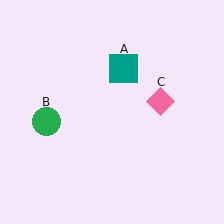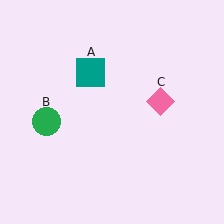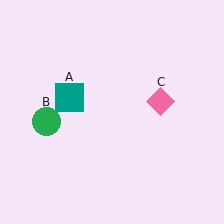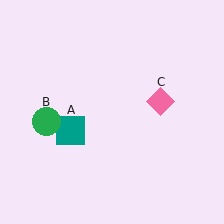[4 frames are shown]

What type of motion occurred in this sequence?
The teal square (object A) rotated counterclockwise around the center of the scene.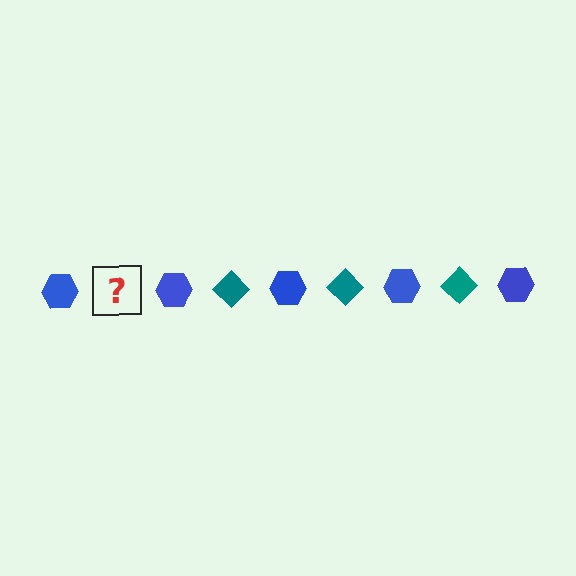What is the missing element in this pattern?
The missing element is a teal diamond.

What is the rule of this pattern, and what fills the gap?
The rule is that the pattern alternates between blue hexagon and teal diamond. The gap should be filled with a teal diamond.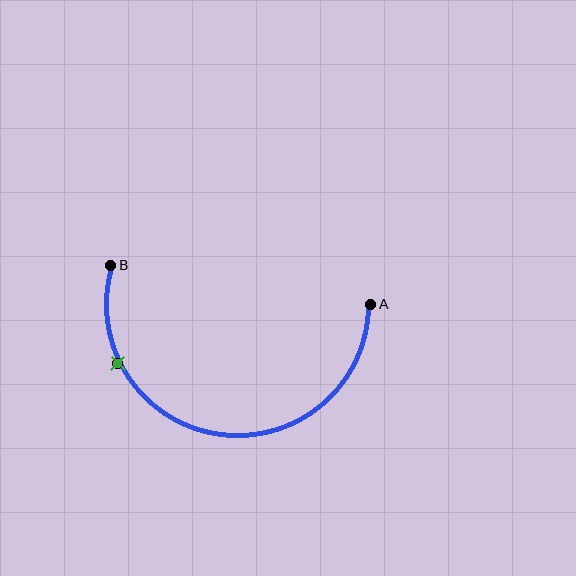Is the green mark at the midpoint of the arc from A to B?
No. The green mark lies on the arc but is closer to endpoint B. The arc midpoint would be at the point on the curve equidistant along the arc from both A and B.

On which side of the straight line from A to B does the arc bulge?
The arc bulges below the straight line connecting A and B.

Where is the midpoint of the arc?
The arc midpoint is the point on the curve farthest from the straight line joining A and B. It sits below that line.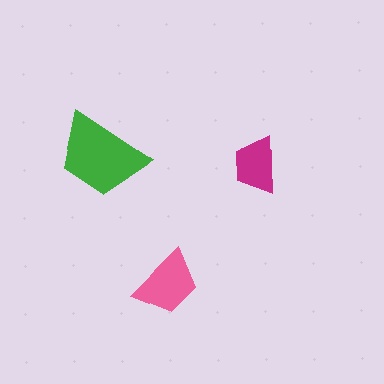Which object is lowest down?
The pink trapezoid is bottommost.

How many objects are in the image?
There are 3 objects in the image.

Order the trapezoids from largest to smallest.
the green one, the pink one, the magenta one.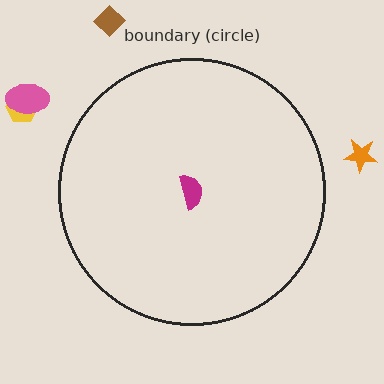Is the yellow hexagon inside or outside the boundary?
Outside.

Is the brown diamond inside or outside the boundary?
Outside.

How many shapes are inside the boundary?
1 inside, 4 outside.